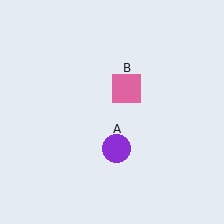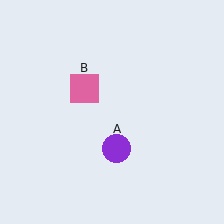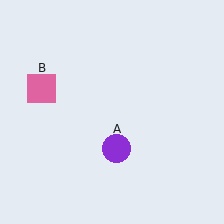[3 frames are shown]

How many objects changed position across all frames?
1 object changed position: pink square (object B).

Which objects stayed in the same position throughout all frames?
Purple circle (object A) remained stationary.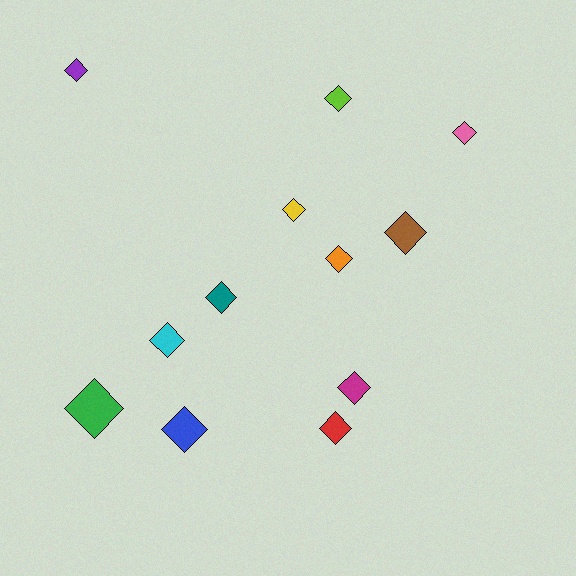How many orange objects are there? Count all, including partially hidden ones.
There is 1 orange object.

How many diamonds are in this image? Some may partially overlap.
There are 12 diamonds.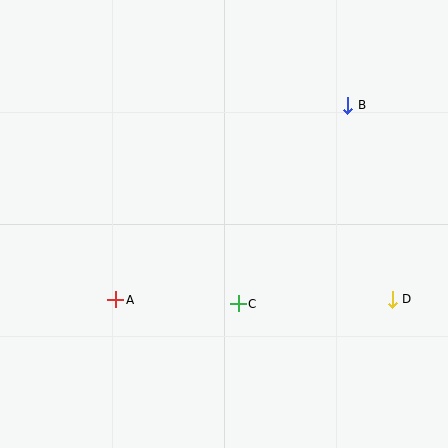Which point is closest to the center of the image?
Point C at (238, 304) is closest to the center.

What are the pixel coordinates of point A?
Point A is at (116, 300).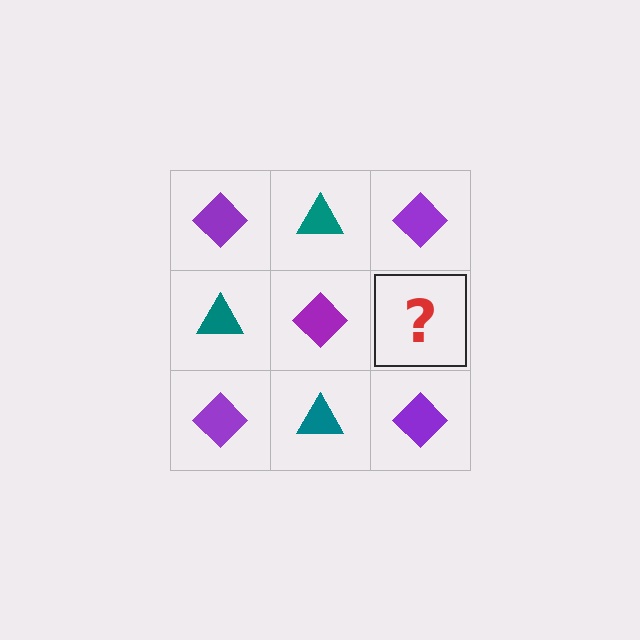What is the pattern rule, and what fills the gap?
The rule is that it alternates purple diamond and teal triangle in a checkerboard pattern. The gap should be filled with a teal triangle.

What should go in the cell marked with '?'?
The missing cell should contain a teal triangle.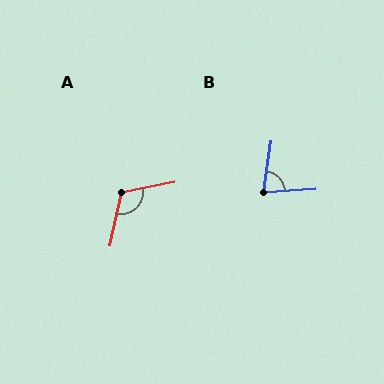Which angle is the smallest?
B, at approximately 78 degrees.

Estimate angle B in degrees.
Approximately 78 degrees.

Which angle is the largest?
A, at approximately 113 degrees.